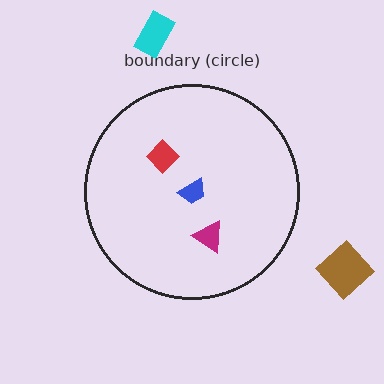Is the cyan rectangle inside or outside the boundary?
Outside.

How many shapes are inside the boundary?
3 inside, 2 outside.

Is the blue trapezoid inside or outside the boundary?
Inside.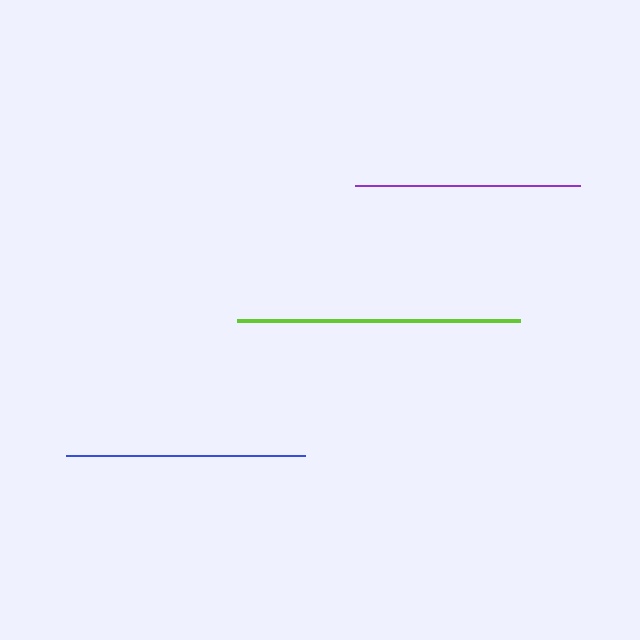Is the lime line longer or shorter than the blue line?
The lime line is longer than the blue line.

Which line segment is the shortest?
The purple line is the shortest at approximately 226 pixels.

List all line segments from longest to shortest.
From longest to shortest: lime, blue, purple.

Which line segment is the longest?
The lime line is the longest at approximately 283 pixels.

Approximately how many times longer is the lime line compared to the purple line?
The lime line is approximately 1.3 times the length of the purple line.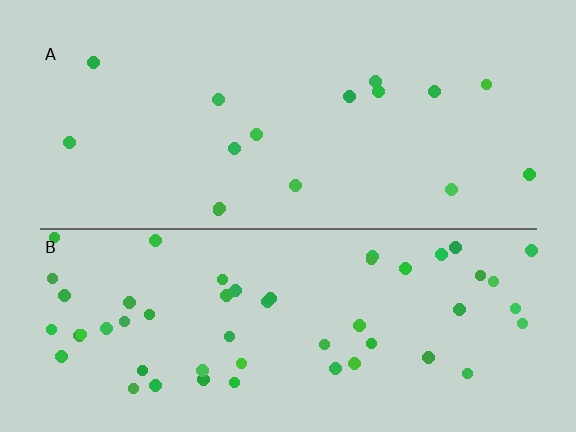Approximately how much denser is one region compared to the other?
Approximately 3.3× — region B over region A.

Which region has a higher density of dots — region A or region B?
B (the bottom).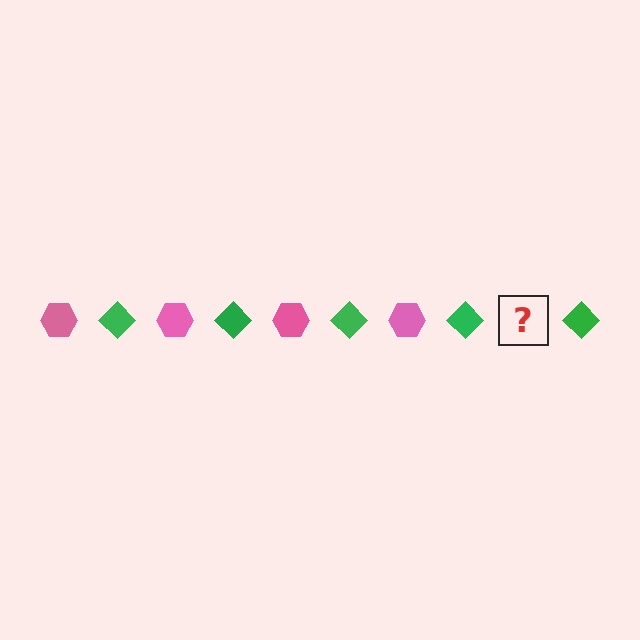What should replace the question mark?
The question mark should be replaced with a pink hexagon.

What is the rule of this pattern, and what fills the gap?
The rule is that the pattern alternates between pink hexagon and green diamond. The gap should be filled with a pink hexagon.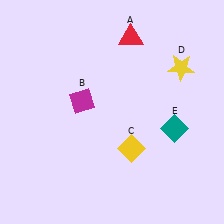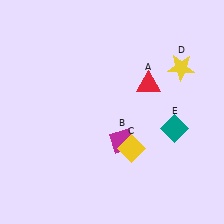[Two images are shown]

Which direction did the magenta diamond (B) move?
The magenta diamond (B) moved down.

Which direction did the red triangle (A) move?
The red triangle (A) moved down.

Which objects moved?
The objects that moved are: the red triangle (A), the magenta diamond (B).